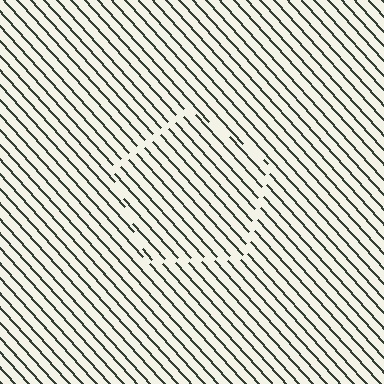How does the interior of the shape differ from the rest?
The interior of the shape contains the same grating, shifted by half a period — the contour is defined by the phase discontinuity where line-ends from the inner and outer gratings abut.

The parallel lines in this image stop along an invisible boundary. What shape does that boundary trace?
An illusory pentagon. The interior of the shape contains the same grating, shifted by half a period — the contour is defined by the phase discontinuity where line-ends from the inner and outer gratings abut.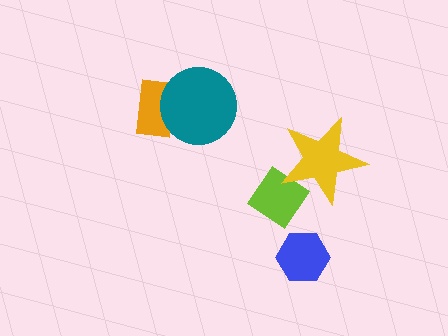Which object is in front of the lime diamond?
The yellow star is in front of the lime diamond.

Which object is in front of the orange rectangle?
The teal circle is in front of the orange rectangle.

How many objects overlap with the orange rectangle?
1 object overlaps with the orange rectangle.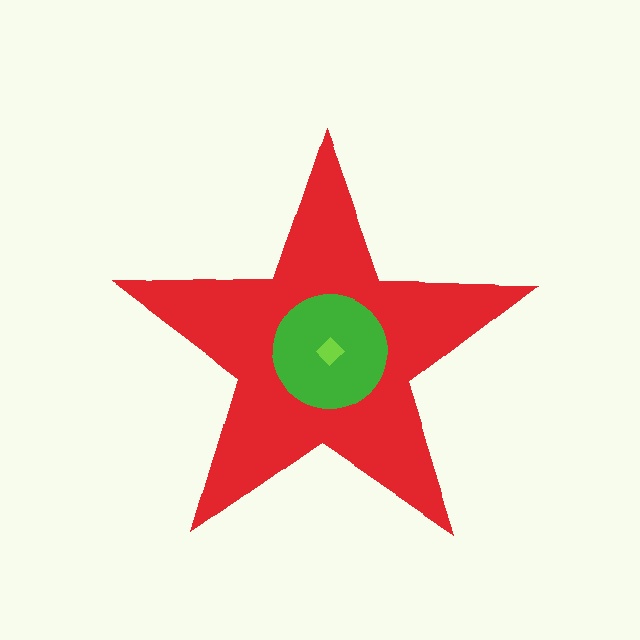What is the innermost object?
The lime diamond.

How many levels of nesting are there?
3.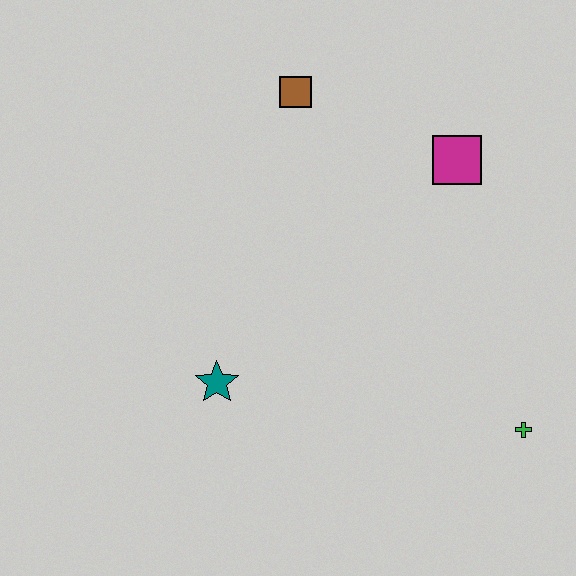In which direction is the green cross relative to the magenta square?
The green cross is below the magenta square.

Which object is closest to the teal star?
The brown square is closest to the teal star.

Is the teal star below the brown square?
Yes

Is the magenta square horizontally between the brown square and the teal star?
No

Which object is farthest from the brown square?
The green cross is farthest from the brown square.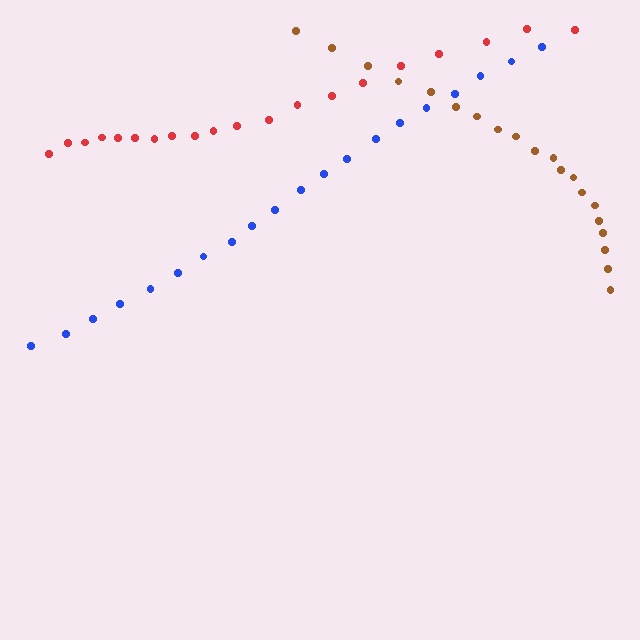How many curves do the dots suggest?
There are 3 distinct paths.